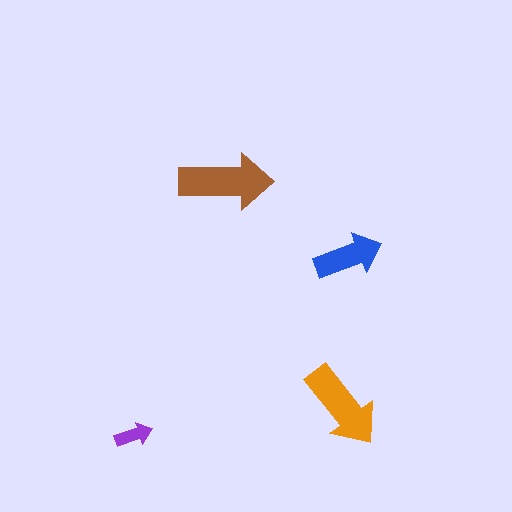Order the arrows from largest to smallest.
the brown one, the orange one, the blue one, the purple one.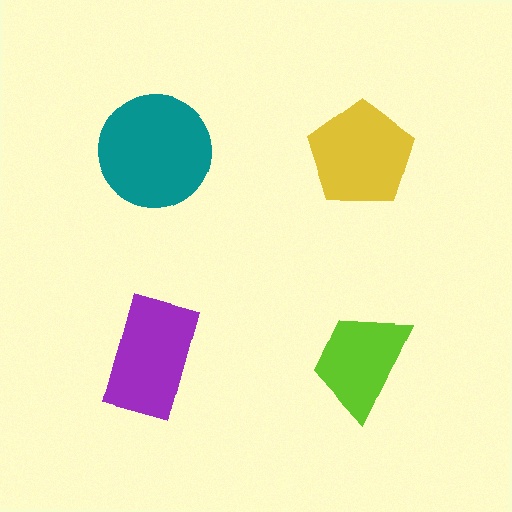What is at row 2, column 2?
A lime trapezoid.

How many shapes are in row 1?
2 shapes.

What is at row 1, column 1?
A teal circle.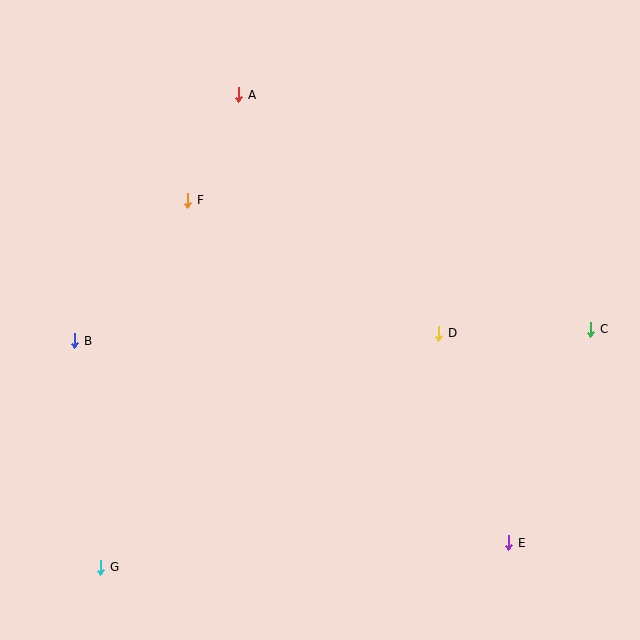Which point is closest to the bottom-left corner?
Point G is closest to the bottom-left corner.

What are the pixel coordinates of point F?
Point F is at (188, 200).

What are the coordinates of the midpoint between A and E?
The midpoint between A and E is at (374, 319).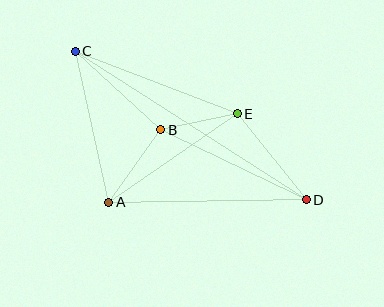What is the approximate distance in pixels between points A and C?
The distance between A and C is approximately 154 pixels.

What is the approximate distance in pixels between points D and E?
The distance between D and E is approximately 111 pixels.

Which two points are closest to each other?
Points B and E are closest to each other.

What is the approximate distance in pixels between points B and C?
The distance between B and C is approximately 116 pixels.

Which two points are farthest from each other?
Points C and D are farthest from each other.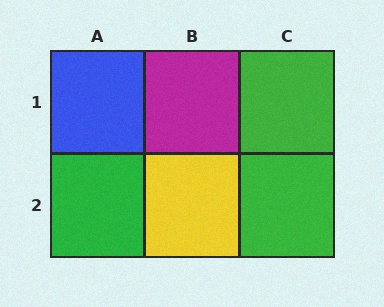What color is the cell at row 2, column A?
Green.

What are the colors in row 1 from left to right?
Blue, magenta, green.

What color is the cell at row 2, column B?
Yellow.